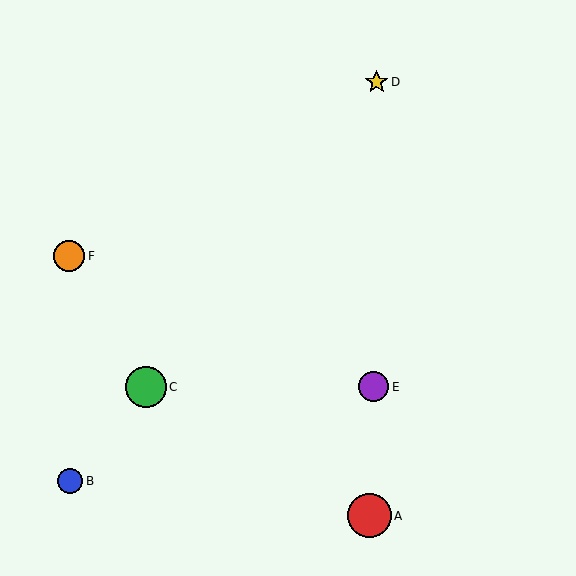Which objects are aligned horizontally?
Objects C, E are aligned horizontally.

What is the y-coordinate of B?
Object B is at y≈481.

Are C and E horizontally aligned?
Yes, both are at y≈387.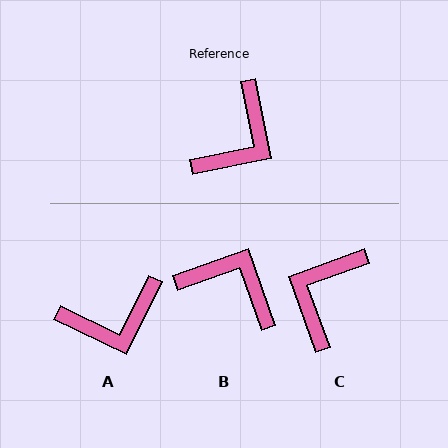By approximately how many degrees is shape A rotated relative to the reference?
Approximately 38 degrees clockwise.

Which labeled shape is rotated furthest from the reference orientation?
C, about 172 degrees away.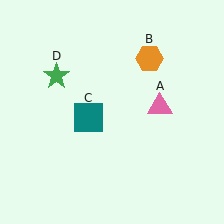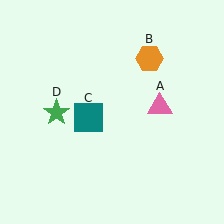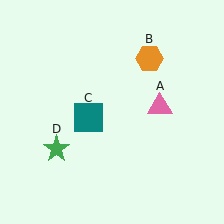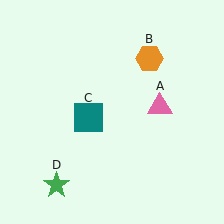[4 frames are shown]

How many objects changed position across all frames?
1 object changed position: green star (object D).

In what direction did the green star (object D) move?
The green star (object D) moved down.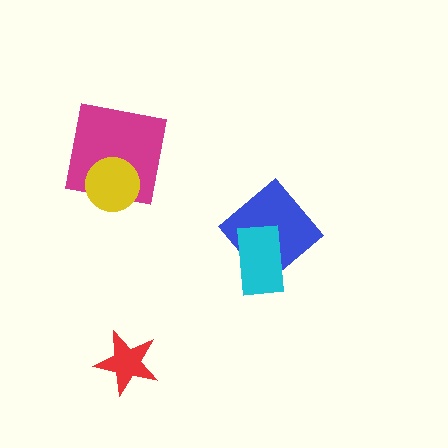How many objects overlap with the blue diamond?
1 object overlaps with the blue diamond.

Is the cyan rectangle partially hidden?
No, no other shape covers it.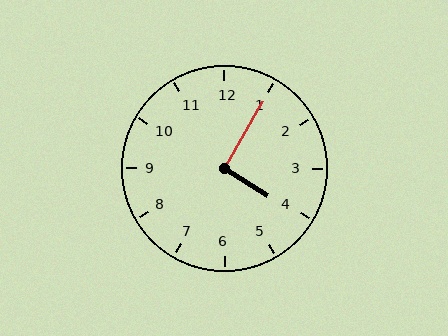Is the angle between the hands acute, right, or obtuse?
It is right.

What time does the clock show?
4:05.